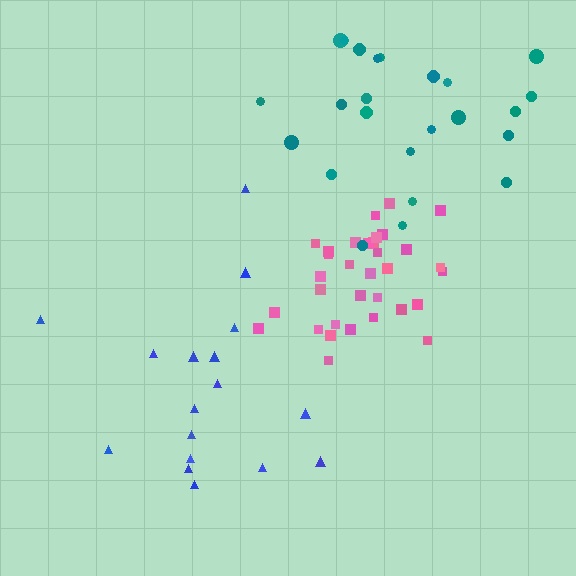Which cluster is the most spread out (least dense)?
Blue.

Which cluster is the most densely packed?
Pink.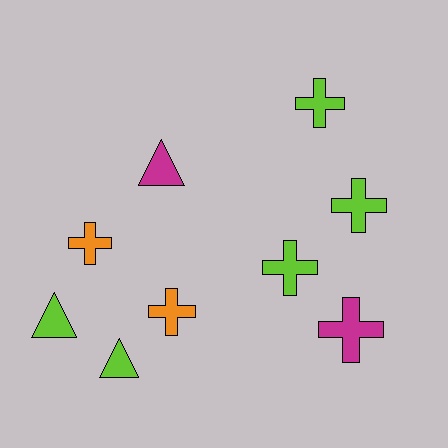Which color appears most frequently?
Lime, with 5 objects.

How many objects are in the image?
There are 9 objects.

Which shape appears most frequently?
Cross, with 6 objects.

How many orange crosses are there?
There are 2 orange crosses.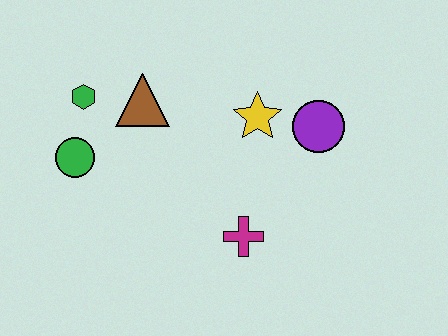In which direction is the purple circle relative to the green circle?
The purple circle is to the right of the green circle.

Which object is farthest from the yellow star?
The green circle is farthest from the yellow star.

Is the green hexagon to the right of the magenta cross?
No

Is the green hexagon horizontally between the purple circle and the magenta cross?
No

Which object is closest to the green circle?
The green hexagon is closest to the green circle.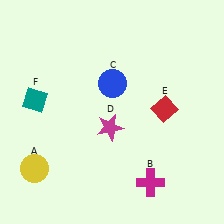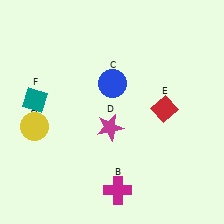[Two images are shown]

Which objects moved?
The objects that moved are: the yellow circle (A), the magenta cross (B).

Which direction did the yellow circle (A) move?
The yellow circle (A) moved up.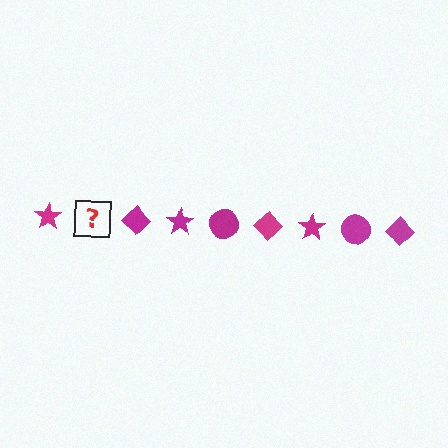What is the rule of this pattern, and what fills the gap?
The rule is that the pattern cycles through star, circle, diamond shapes in magenta. The gap should be filled with a magenta circle.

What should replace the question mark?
The question mark should be replaced with a magenta circle.